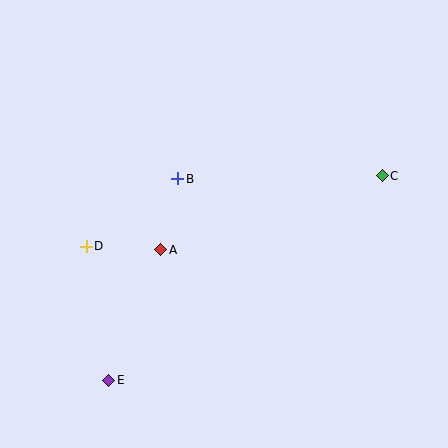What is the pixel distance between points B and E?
The distance between B and E is 213 pixels.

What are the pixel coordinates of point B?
Point B is at (178, 179).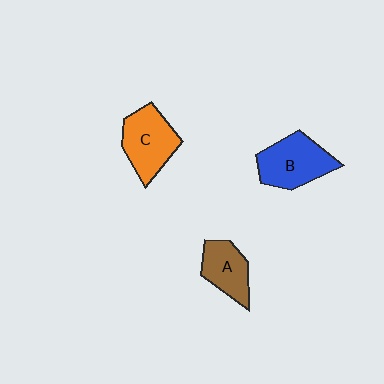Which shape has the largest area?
Shape B (blue).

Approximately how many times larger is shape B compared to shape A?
Approximately 1.4 times.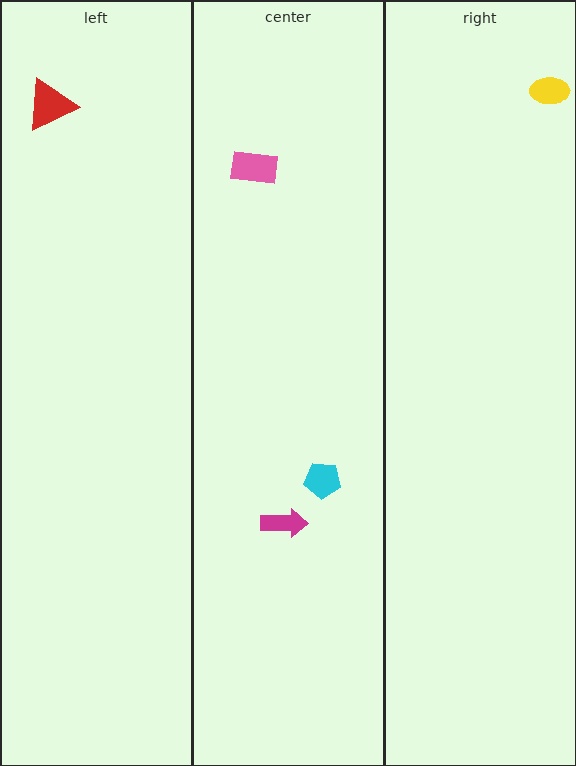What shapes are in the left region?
The red triangle.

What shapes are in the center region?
The pink rectangle, the magenta arrow, the cyan pentagon.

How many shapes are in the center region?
3.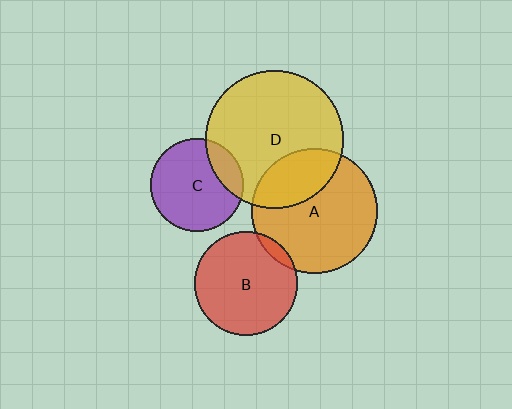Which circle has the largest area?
Circle D (yellow).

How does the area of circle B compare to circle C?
Approximately 1.2 times.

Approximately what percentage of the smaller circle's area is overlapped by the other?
Approximately 30%.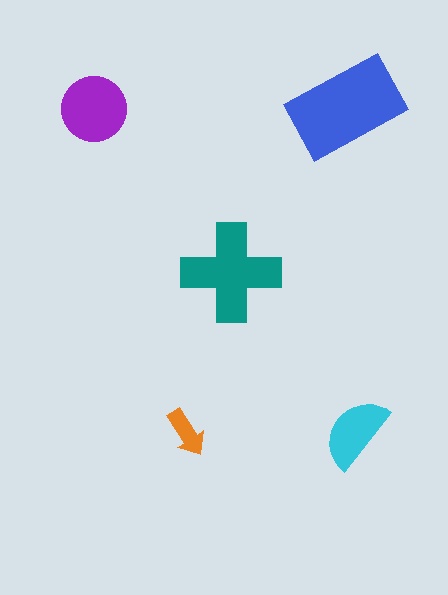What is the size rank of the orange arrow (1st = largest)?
5th.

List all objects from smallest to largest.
The orange arrow, the cyan semicircle, the purple circle, the teal cross, the blue rectangle.